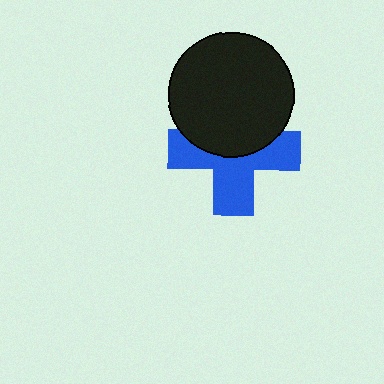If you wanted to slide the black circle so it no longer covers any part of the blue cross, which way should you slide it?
Slide it up — that is the most direct way to separate the two shapes.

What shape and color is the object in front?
The object in front is a black circle.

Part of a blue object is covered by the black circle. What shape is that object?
It is a cross.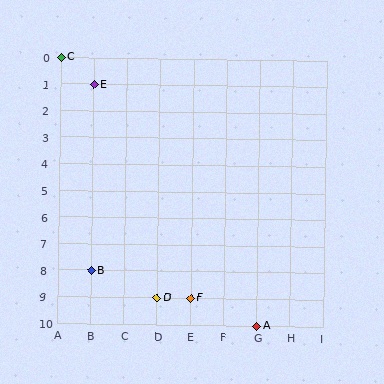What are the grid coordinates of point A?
Point A is at grid coordinates (G, 10).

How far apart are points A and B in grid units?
Points A and B are 5 columns and 2 rows apart (about 5.4 grid units diagonally).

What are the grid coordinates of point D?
Point D is at grid coordinates (D, 9).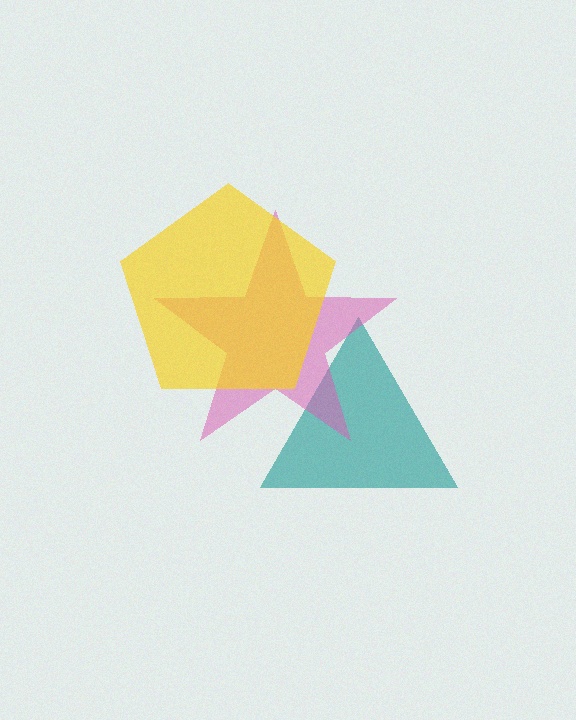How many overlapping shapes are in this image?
There are 3 overlapping shapes in the image.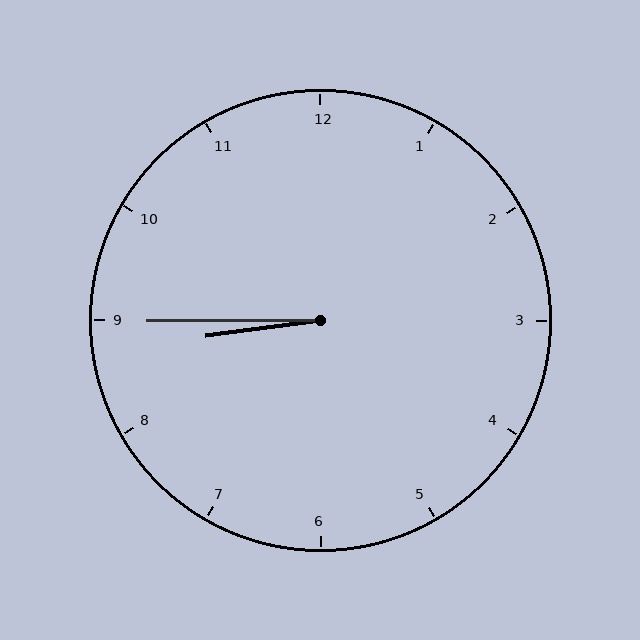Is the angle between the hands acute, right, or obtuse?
It is acute.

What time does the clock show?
8:45.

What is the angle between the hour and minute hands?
Approximately 8 degrees.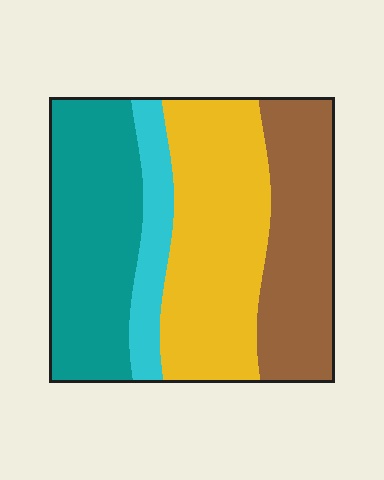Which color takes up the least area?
Cyan, at roughly 10%.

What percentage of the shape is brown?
Brown covers roughly 25% of the shape.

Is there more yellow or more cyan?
Yellow.